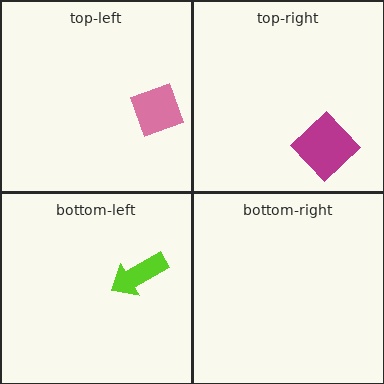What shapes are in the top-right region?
The magenta diamond.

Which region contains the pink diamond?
The top-left region.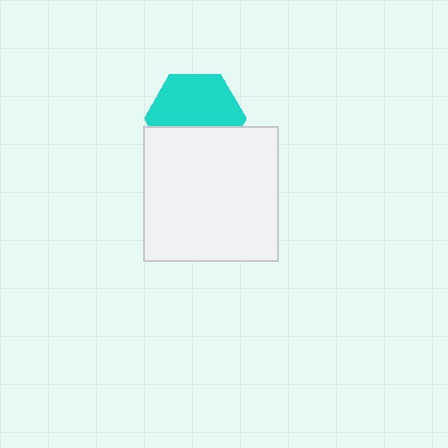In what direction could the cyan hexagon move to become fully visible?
The cyan hexagon could move up. That would shift it out from behind the white square entirely.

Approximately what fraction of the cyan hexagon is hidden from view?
Roughly 40% of the cyan hexagon is hidden behind the white square.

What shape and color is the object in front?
The object in front is a white square.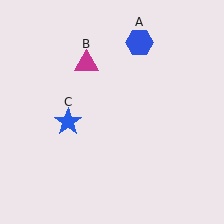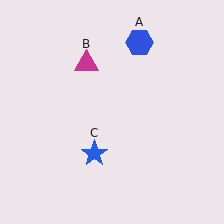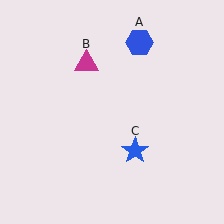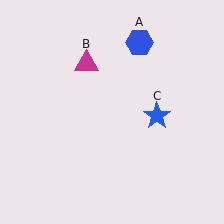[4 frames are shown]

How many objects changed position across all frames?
1 object changed position: blue star (object C).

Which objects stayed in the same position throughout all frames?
Blue hexagon (object A) and magenta triangle (object B) remained stationary.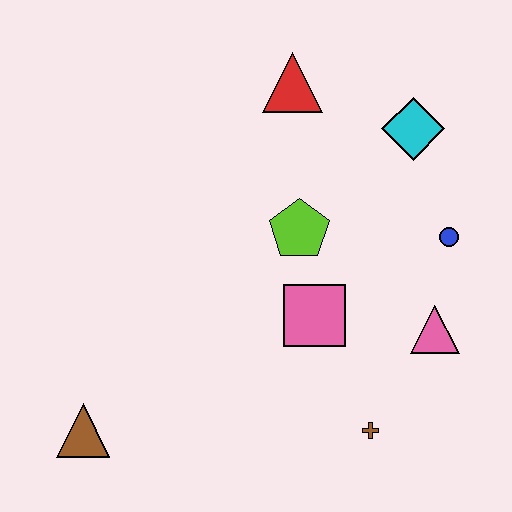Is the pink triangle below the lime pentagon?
Yes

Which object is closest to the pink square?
The lime pentagon is closest to the pink square.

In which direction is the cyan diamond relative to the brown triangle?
The cyan diamond is to the right of the brown triangle.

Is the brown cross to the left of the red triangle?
No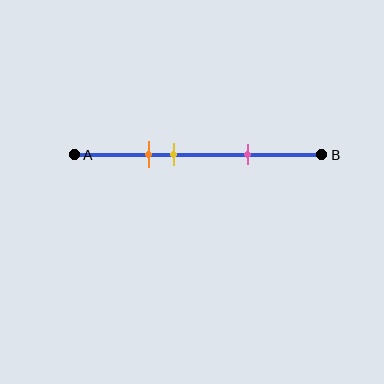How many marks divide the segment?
There are 3 marks dividing the segment.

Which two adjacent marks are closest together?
The orange and yellow marks are the closest adjacent pair.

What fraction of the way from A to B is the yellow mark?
The yellow mark is approximately 40% (0.4) of the way from A to B.